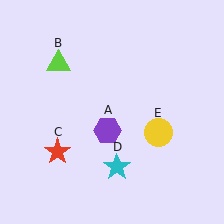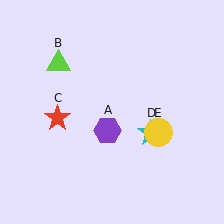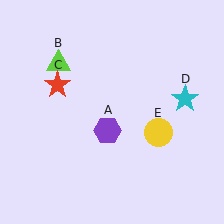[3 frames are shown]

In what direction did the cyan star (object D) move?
The cyan star (object D) moved up and to the right.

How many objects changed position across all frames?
2 objects changed position: red star (object C), cyan star (object D).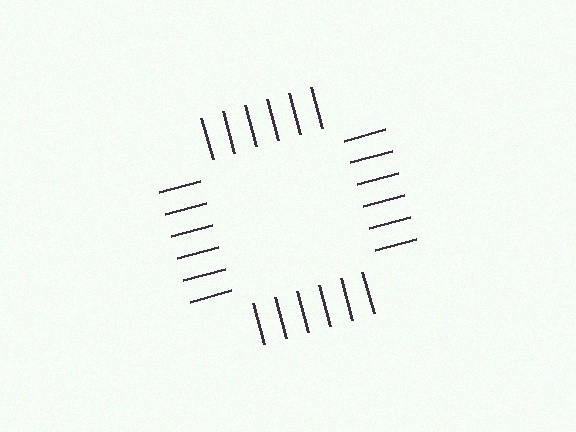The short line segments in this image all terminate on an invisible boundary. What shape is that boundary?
An illusory square — the line segments terminate on its edges but no continuous stroke is drawn.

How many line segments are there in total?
24 — 6 along each of the 4 edges.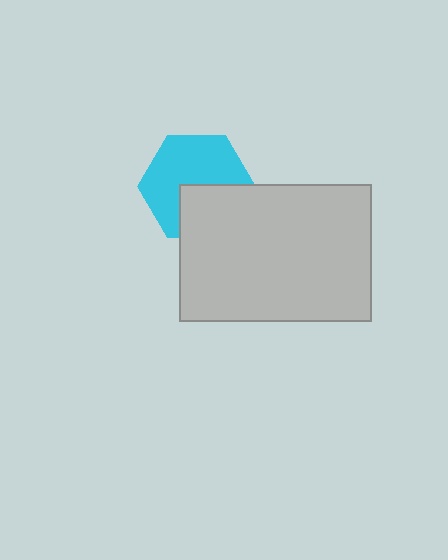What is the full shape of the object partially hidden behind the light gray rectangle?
The partially hidden object is a cyan hexagon.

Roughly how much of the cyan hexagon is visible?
About half of it is visible (roughly 63%).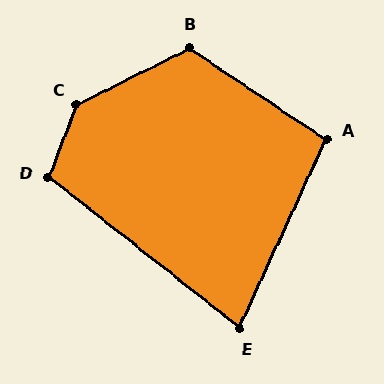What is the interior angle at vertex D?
Approximately 107 degrees (obtuse).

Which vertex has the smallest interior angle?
E, at approximately 76 degrees.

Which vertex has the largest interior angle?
C, at approximately 138 degrees.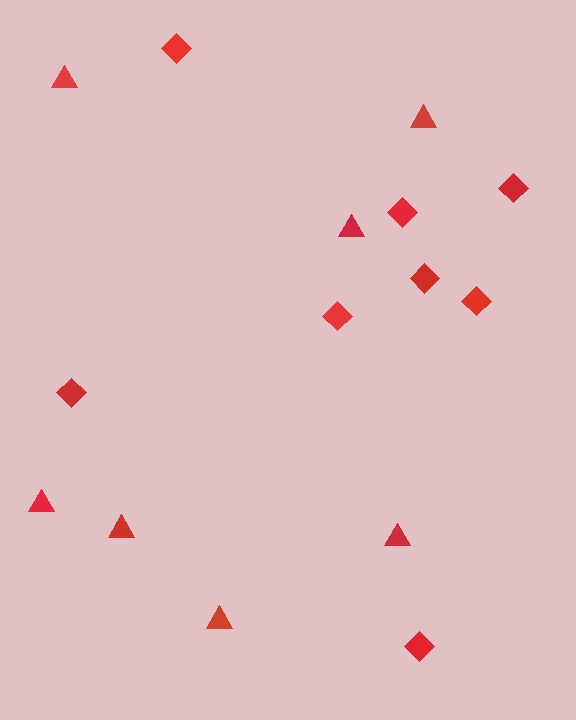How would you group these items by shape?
There are 2 groups: one group of triangles (7) and one group of diamonds (8).